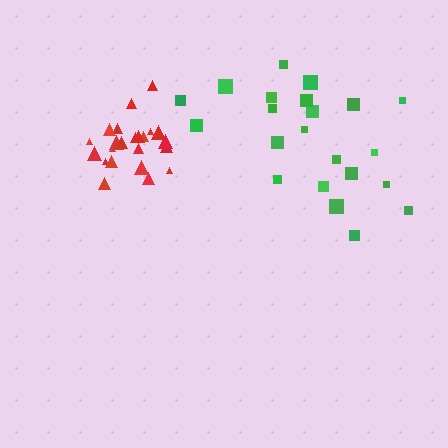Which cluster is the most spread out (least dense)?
Green.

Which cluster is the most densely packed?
Red.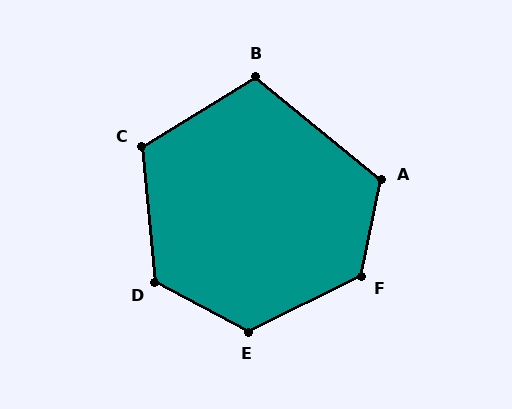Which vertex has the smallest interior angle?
B, at approximately 109 degrees.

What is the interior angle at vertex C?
Approximately 116 degrees (obtuse).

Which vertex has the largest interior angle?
F, at approximately 128 degrees.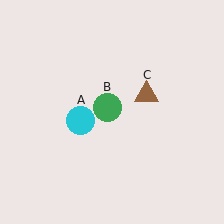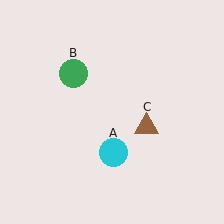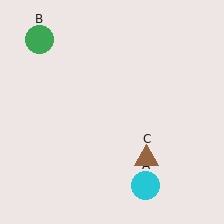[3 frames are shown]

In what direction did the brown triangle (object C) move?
The brown triangle (object C) moved down.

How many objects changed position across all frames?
3 objects changed position: cyan circle (object A), green circle (object B), brown triangle (object C).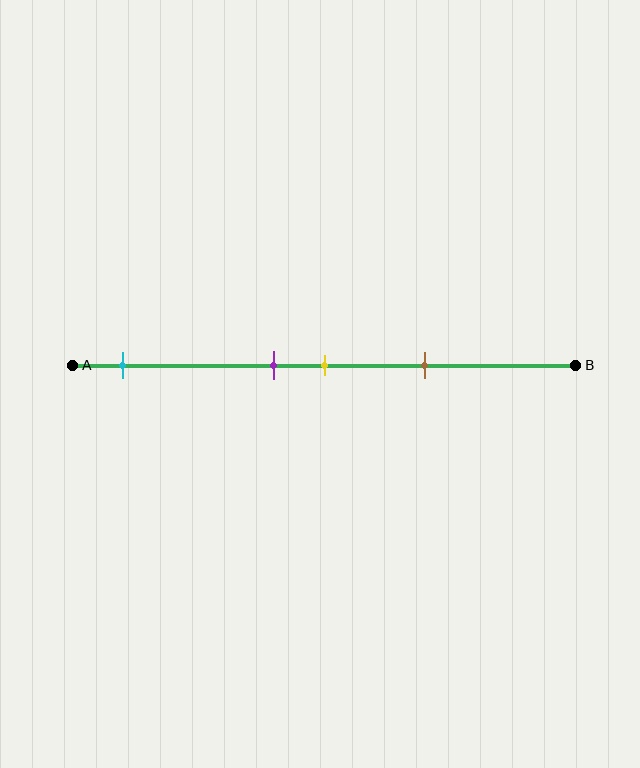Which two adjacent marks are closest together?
The purple and yellow marks are the closest adjacent pair.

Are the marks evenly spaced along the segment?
No, the marks are not evenly spaced.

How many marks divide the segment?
There are 4 marks dividing the segment.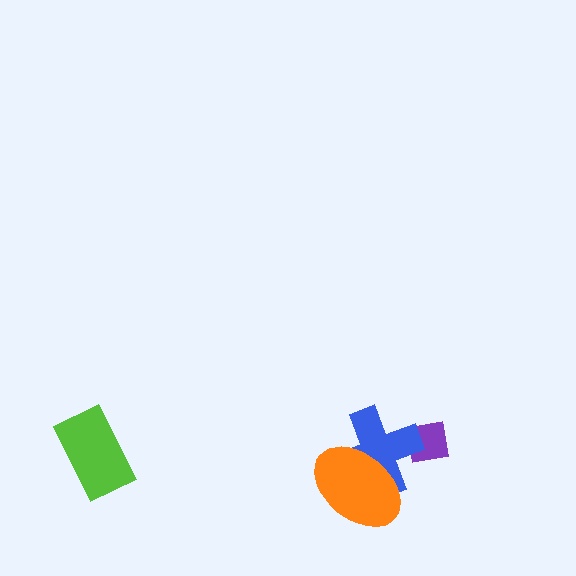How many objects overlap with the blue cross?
2 objects overlap with the blue cross.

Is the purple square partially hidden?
Yes, it is partially covered by another shape.